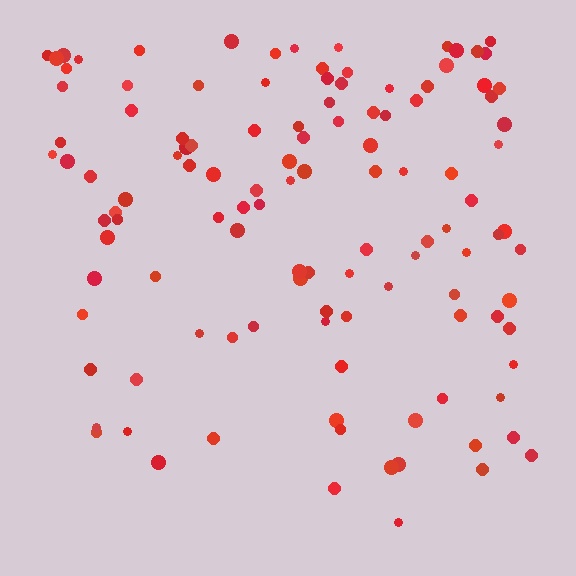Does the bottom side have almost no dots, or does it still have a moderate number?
Still a moderate number, just noticeably fewer than the top.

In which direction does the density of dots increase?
From bottom to top, with the top side densest.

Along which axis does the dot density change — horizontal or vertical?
Vertical.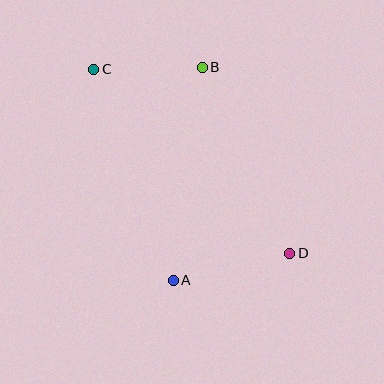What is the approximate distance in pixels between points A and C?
The distance between A and C is approximately 225 pixels.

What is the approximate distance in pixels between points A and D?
The distance between A and D is approximately 120 pixels.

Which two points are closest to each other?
Points B and C are closest to each other.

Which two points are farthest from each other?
Points C and D are farthest from each other.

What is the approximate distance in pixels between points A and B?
The distance between A and B is approximately 215 pixels.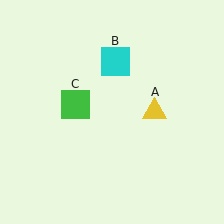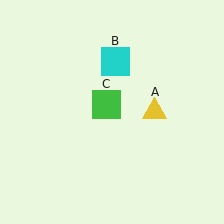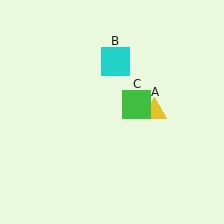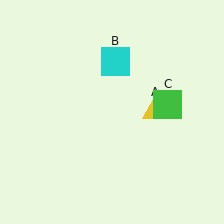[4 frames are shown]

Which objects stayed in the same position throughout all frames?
Yellow triangle (object A) and cyan square (object B) remained stationary.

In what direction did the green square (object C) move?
The green square (object C) moved right.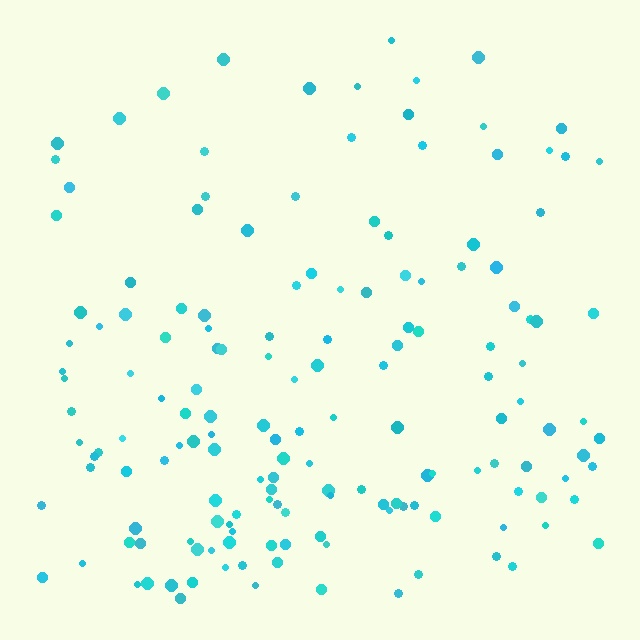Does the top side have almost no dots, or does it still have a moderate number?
Still a moderate number, just noticeably fewer than the bottom.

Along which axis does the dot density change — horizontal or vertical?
Vertical.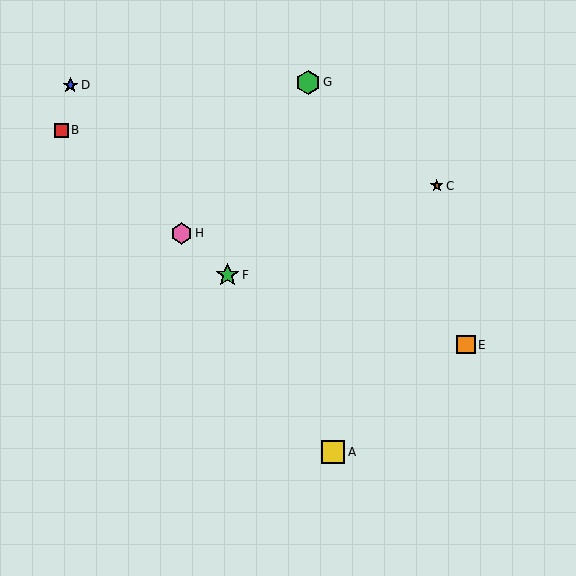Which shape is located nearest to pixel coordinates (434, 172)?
The brown star (labeled C) at (437, 186) is nearest to that location.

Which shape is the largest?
The green hexagon (labeled G) is the largest.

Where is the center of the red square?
The center of the red square is at (61, 130).